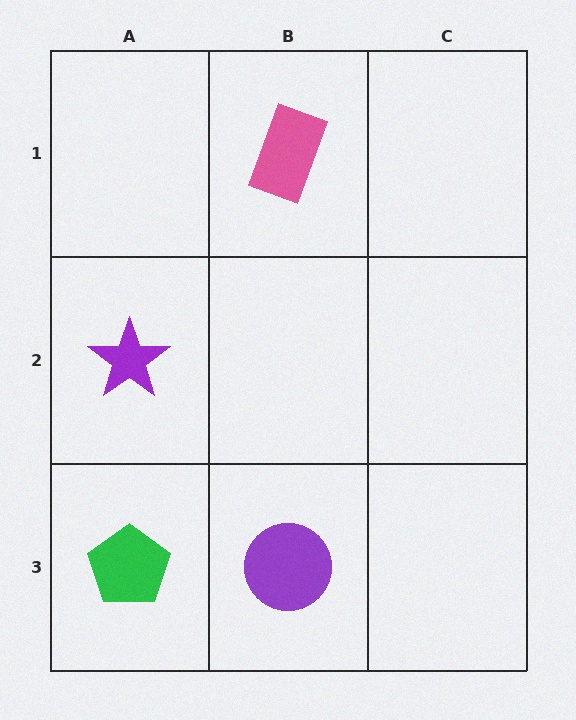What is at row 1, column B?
A pink rectangle.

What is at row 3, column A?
A green pentagon.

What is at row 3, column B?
A purple circle.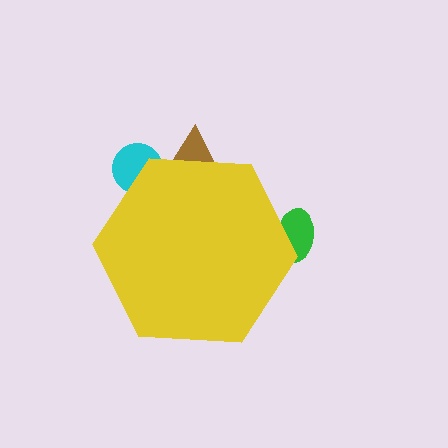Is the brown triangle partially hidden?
Yes, the brown triangle is partially hidden behind the yellow hexagon.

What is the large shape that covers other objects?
A yellow hexagon.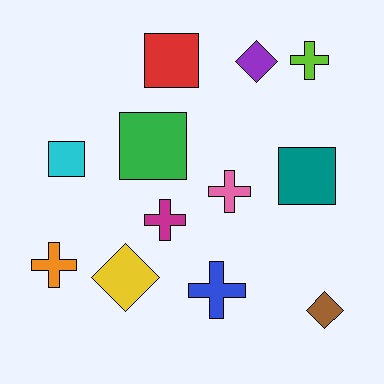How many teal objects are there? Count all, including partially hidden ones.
There is 1 teal object.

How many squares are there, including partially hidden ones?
There are 4 squares.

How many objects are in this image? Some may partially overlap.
There are 12 objects.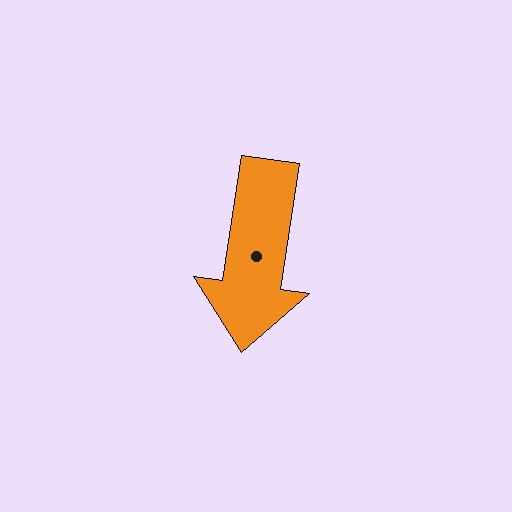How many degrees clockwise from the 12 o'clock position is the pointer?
Approximately 189 degrees.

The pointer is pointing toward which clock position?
Roughly 6 o'clock.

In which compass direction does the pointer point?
South.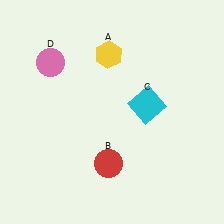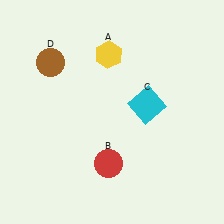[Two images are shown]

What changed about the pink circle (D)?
In Image 1, D is pink. In Image 2, it changed to brown.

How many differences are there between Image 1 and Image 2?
There is 1 difference between the two images.